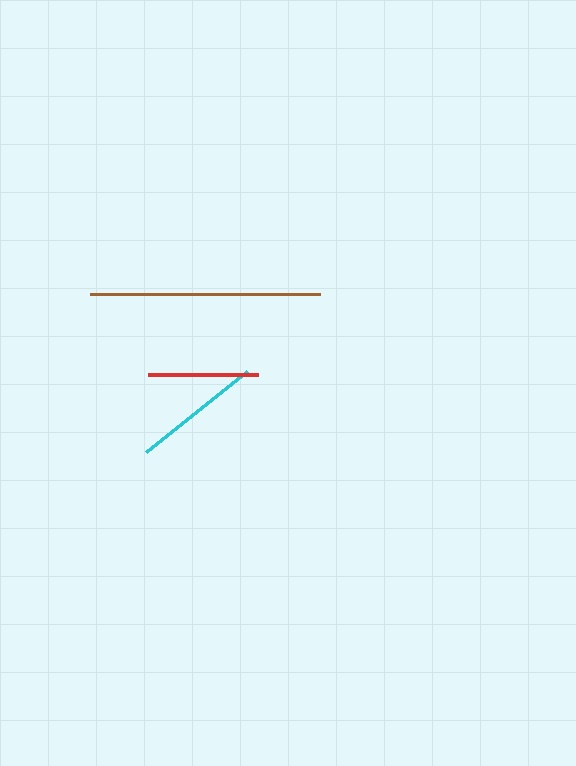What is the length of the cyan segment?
The cyan segment is approximately 129 pixels long.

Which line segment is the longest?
The brown line is the longest at approximately 230 pixels.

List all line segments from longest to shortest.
From longest to shortest: brown, cyan, red.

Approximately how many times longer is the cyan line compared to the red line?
The cyan line is approximately 1.2 times the length of the red line.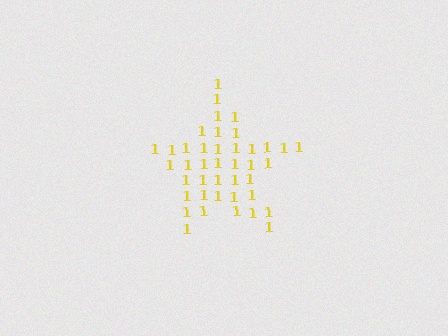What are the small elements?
The small elements are digit 1's.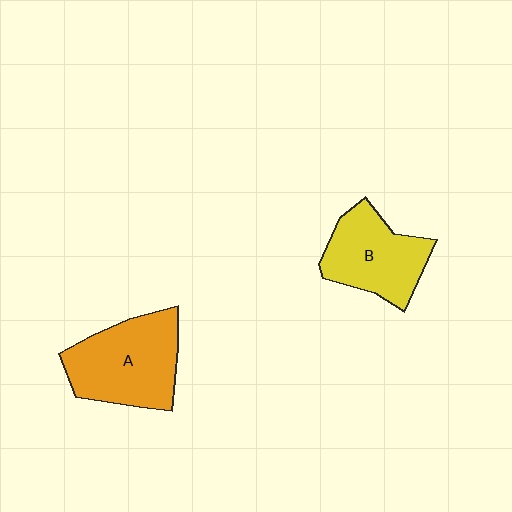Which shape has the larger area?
Shape A (orange).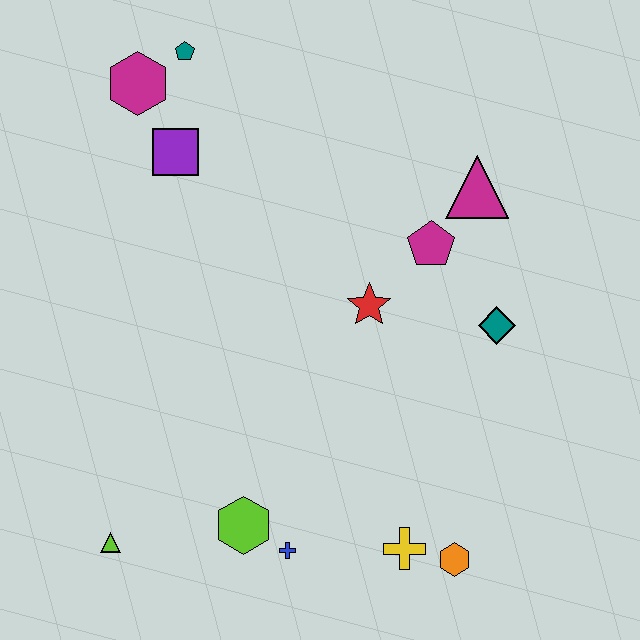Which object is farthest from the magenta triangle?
The lime triangle is farthest from the magenta triangle.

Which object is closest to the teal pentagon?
The magenta hexagon is closest to the teal pentagon.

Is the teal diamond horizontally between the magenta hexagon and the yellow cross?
No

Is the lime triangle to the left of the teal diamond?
Yes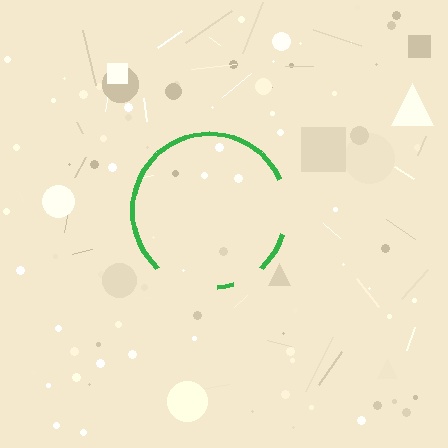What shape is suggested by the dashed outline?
The dashed outline suggests a circle.